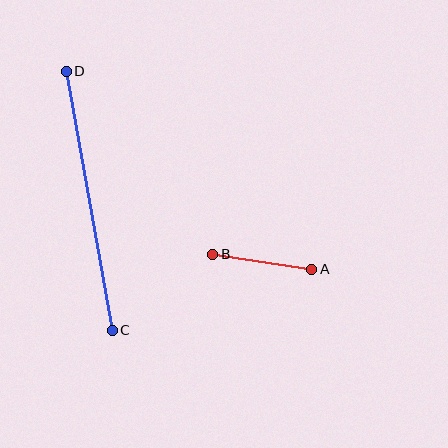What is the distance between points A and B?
The distance is approximately 100 pixels.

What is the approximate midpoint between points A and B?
The midpoint is at approximately (262, 262) pixels.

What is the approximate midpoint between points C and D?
The midpoint is at approximately (89, 201) pixels.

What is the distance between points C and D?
The distance is approximately 263 pixels.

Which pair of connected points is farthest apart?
Points C and D are farthest apart.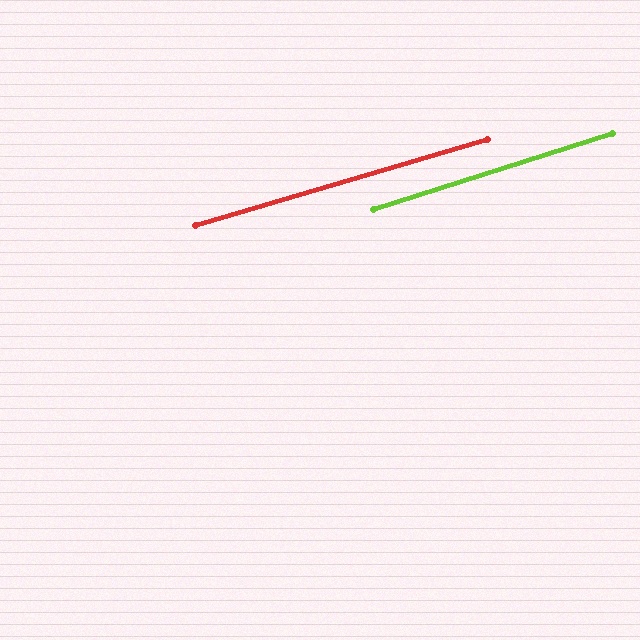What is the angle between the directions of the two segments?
Approximately 1 degree.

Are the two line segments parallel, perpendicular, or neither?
Parallel — their directions differ by only 1.2°.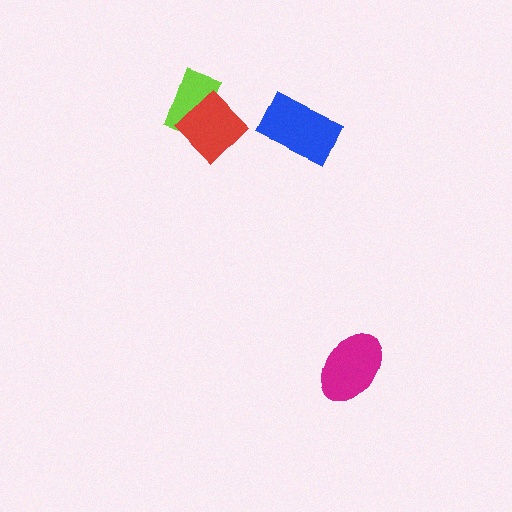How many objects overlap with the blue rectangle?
0 objects overlap with the blue rectangle.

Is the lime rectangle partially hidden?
Yes, it is partially covered by another shape.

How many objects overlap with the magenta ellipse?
0 objects overlap with the magenta ellipse.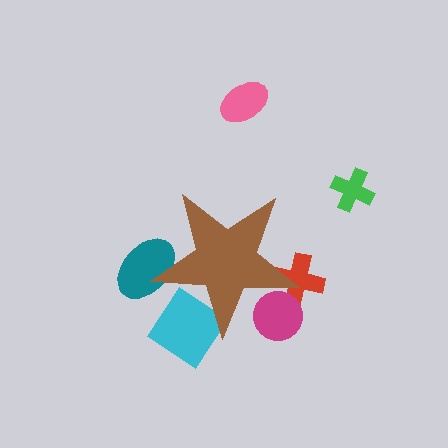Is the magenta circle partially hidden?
Yes, the magenta circle is partially hidden behind the brown star.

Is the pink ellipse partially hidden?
No, the pink ellipse is fully visible.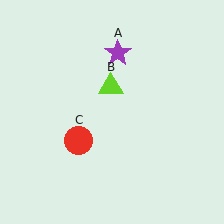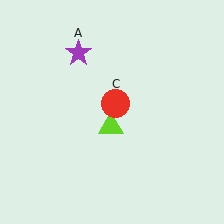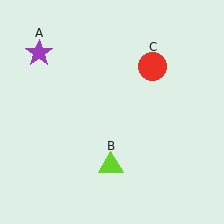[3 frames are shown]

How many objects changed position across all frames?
3 objects changed position: purple star (object A), lime triangle (object B), red circle (object C).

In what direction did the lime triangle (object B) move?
The lime triangle (object B) moved down.